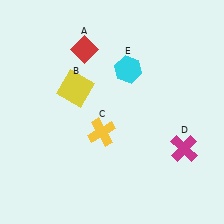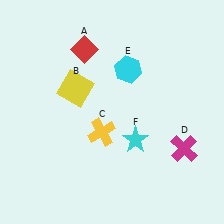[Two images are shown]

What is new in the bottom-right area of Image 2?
A cyan star (F) was added in the bottom-right area of Image 2.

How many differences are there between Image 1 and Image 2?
There is 1 difference between the two images.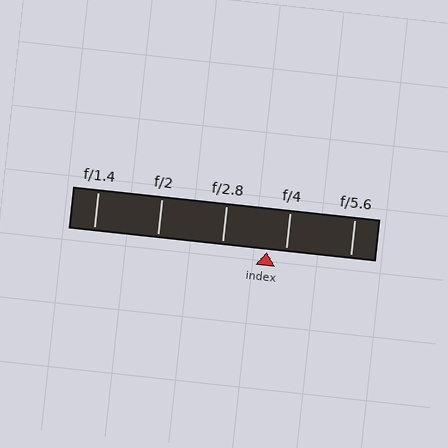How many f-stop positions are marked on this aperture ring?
There are 5 f-stop positions marked.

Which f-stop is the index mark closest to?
The index mark is closest to f/4.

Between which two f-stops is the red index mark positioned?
The index mark is between f/2.8 and f/4.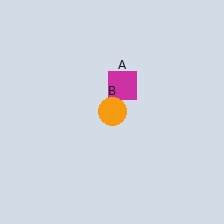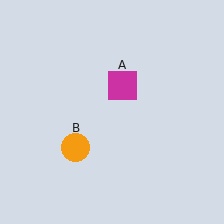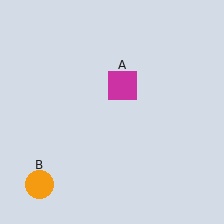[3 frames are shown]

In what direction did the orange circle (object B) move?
The orange circle (object B) moved down and to the left.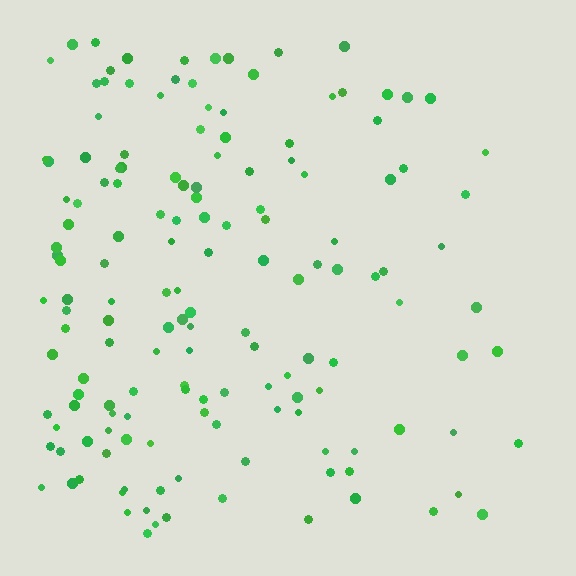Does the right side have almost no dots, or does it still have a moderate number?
Still a moderate number, just noticeably fewer than the left.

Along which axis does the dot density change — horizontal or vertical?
Horizontal.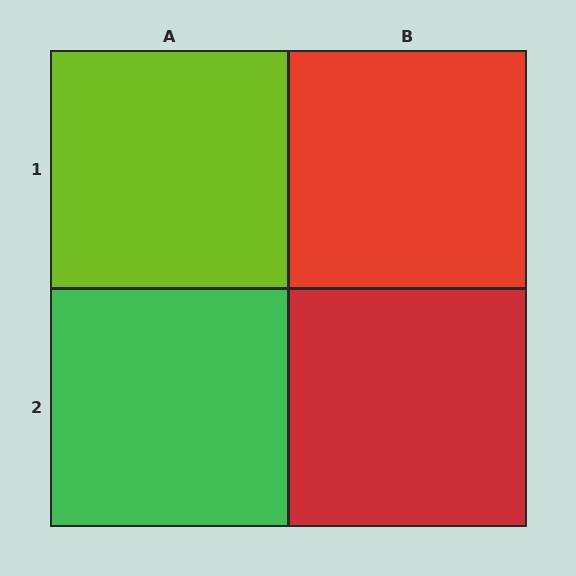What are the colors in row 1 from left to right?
Lime, red.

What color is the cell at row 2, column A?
Green.